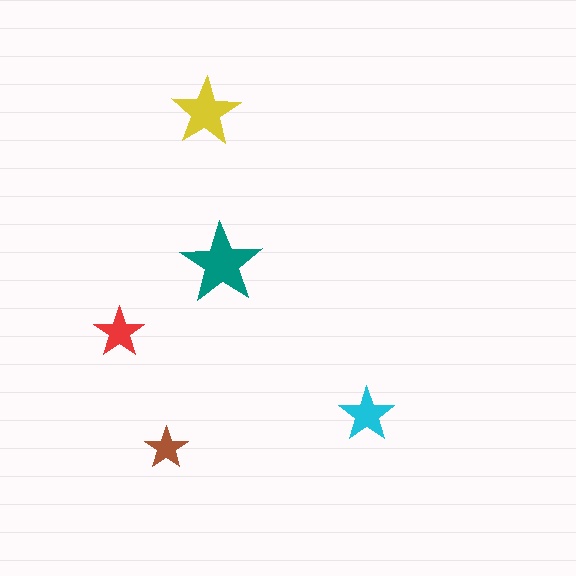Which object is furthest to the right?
The cyan star is rightmost.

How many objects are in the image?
There are 5 objects in the image.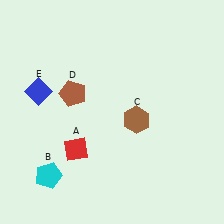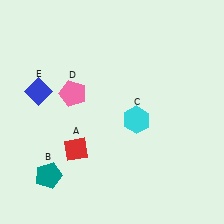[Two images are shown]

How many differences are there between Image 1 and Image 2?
There are 3 differences between the two images.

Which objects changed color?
B changed from cyan to teal. C changed from brown to cyan. D changed from brown to pink.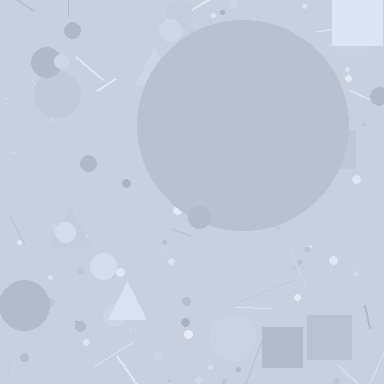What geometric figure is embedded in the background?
A circle is embedded in the background.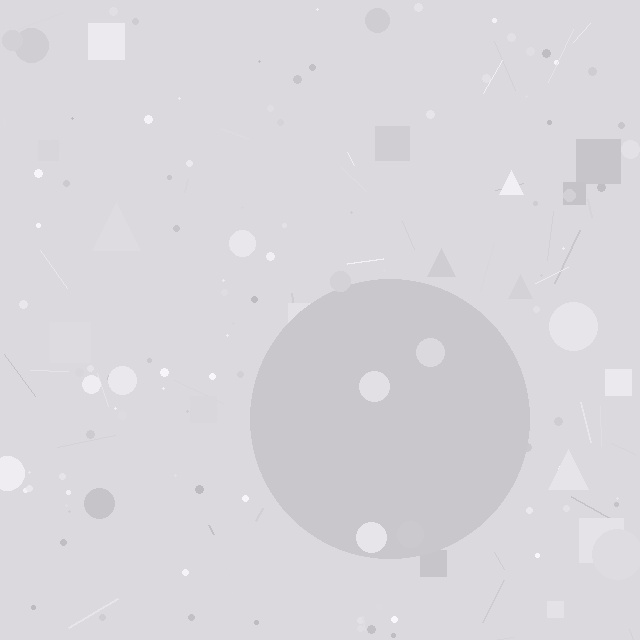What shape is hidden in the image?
A circle is hidden in the image.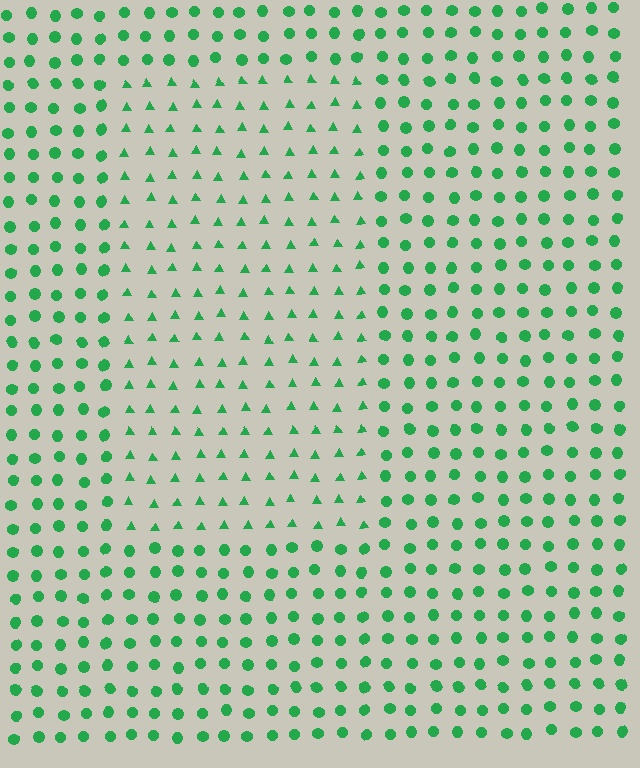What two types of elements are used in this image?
The image uses triangles inside the rectangle region and circles outside it.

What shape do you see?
I see a rectangle.